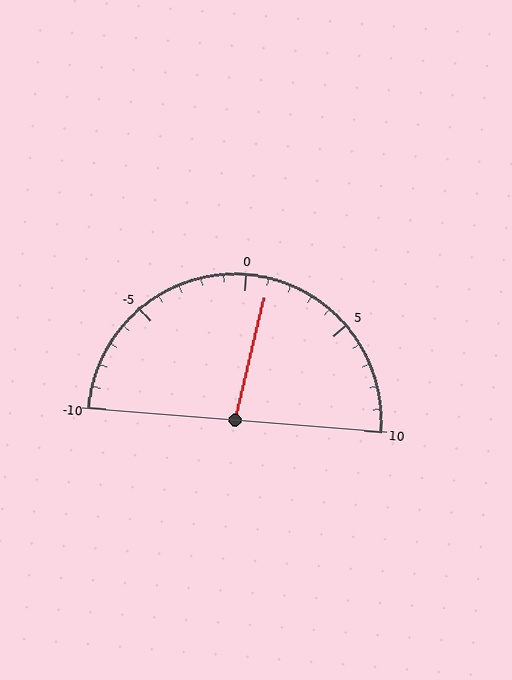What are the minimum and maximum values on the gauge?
The gauge ranges from -10 to 10.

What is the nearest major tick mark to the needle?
The nearest major tick mark is 0.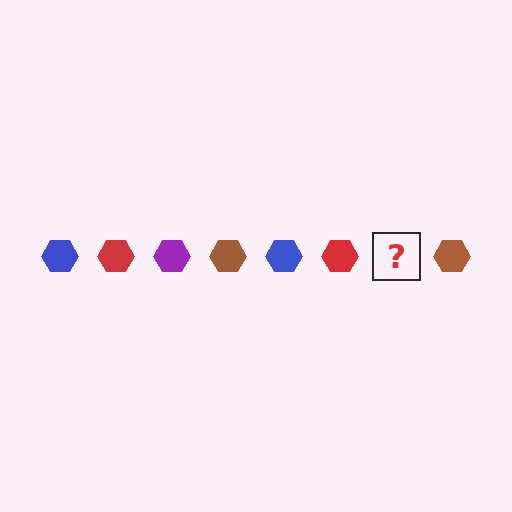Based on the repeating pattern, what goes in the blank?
The blank should be a purple hexagon.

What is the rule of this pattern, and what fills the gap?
The rule is that the pattern cycles through blue, red, purple, brown hexagons. The gap should be filled with a purple hexagon.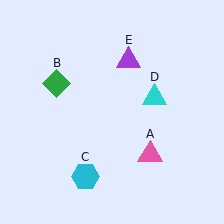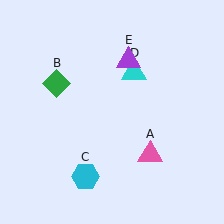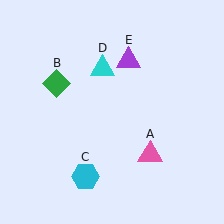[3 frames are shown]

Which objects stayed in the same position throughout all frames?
Pink triangle (object A) and green diamond (object B) and cyan hexagon (object C) and purple triangle (object E) remained stationary.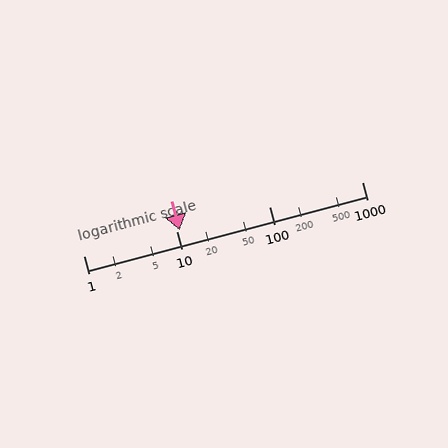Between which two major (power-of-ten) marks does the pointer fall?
The pointer is between 10 and 100.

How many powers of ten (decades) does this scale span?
The scale spans 3 decades, from 1 to 1000.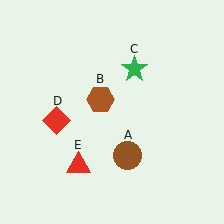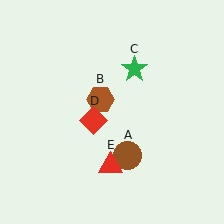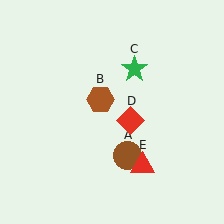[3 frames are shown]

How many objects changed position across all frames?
2 objects changed position: red diamond (object D), red triangle (object E).